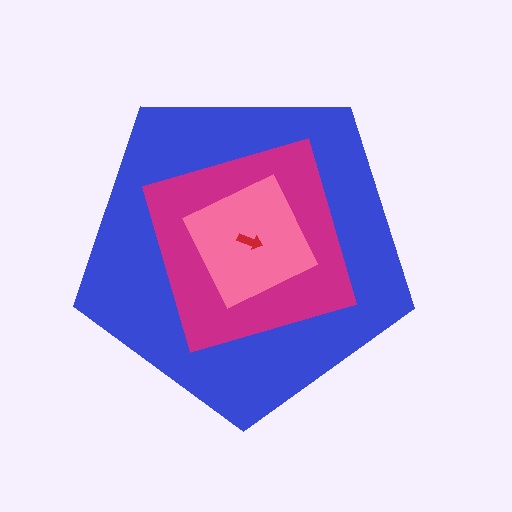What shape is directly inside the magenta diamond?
The pink square.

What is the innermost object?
The red arrow.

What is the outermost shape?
The blue pentagon.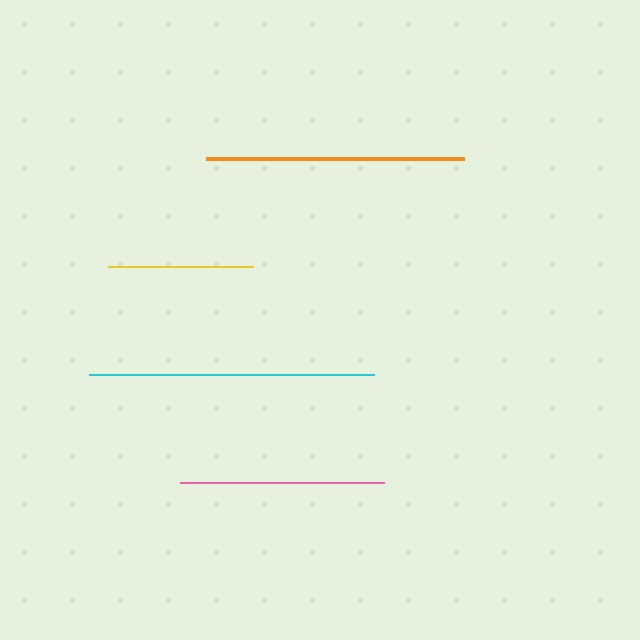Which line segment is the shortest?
The yellow line is the shortest at approximately 144 pixels.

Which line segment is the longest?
The cyan line is the longest at approximately 285 pixels.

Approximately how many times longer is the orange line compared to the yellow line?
The orange line is approximately 1.8 times the length of the yellow line.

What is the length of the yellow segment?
The yellow segment is approximately 144 pixels long.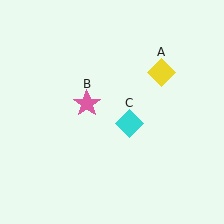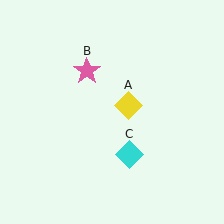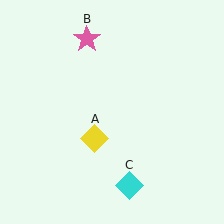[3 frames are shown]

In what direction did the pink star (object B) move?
The pink star (object B) moved up.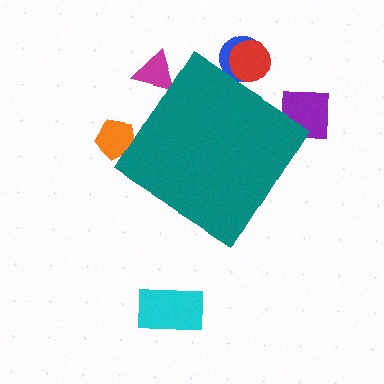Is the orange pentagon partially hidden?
Yes, the orange pentagon is partially hidden behind the teal diamond.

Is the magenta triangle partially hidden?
Yes, the magenta triangle is partially hidden behind the teal diamond.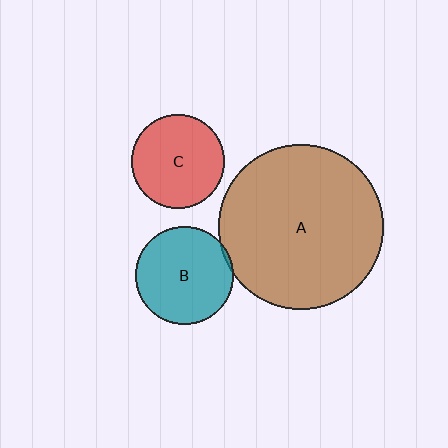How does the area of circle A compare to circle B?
Approximately 2.8 times.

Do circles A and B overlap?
Yes.